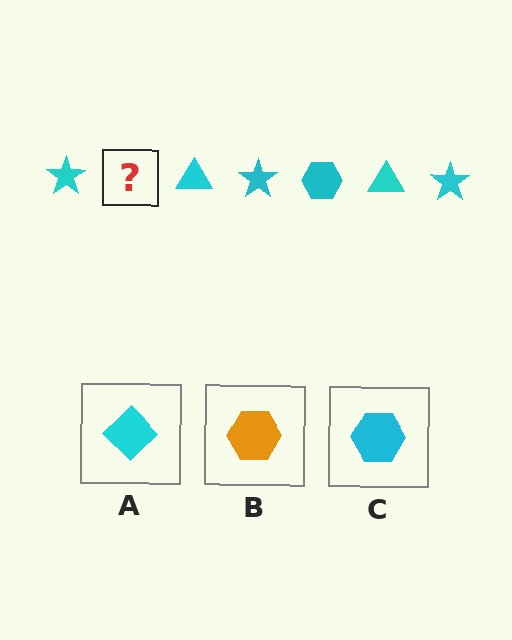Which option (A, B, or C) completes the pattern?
C.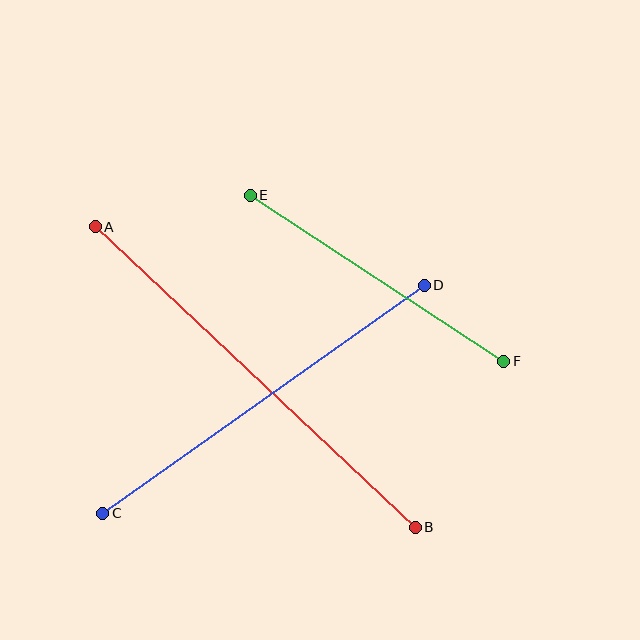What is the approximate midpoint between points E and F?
The midpoint is at approximately (377, 278) pixels.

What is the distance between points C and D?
The distance is approximately 394 pixels.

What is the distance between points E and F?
The distance is approximately 303 pixels.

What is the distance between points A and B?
The distance is approximately 439 pixels.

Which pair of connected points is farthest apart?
Points A and B are farthest apart.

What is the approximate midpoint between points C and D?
The midpoint is at approximately (263, 399) pixels.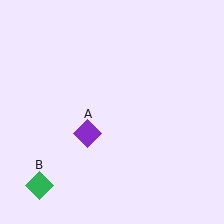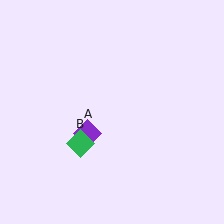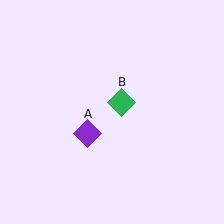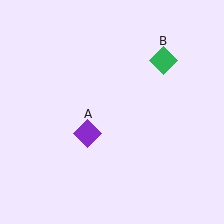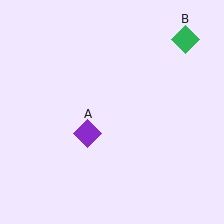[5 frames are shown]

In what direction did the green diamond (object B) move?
The green diamond (object B) moved up and to the right.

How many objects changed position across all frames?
1 object changed position: green diamond (object B).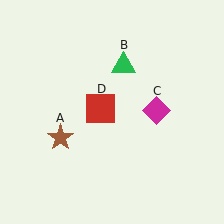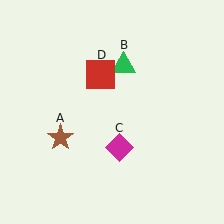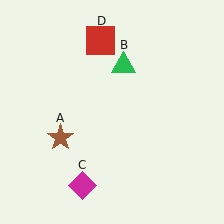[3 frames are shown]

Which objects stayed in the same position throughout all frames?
Brown star (object A) and green triangle (object B) remained stationary.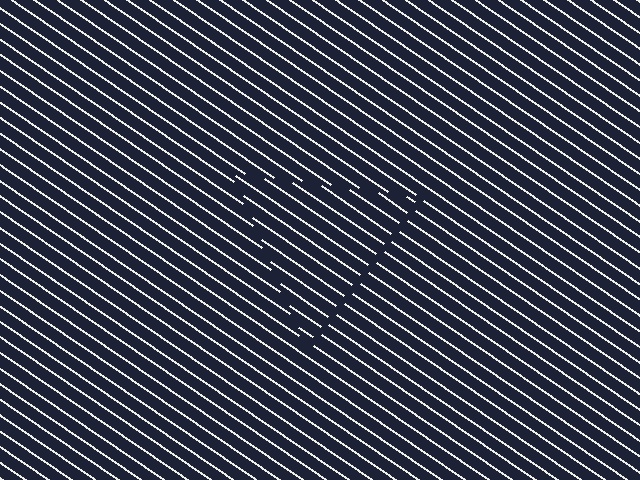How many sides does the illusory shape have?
3 sides — the line-ends trace a triangle.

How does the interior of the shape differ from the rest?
The interior of the shape contains the same grating, shifted by half a period — the contour is defined by the phase discontinuity where line-ends from the inner and outer gratings abut.